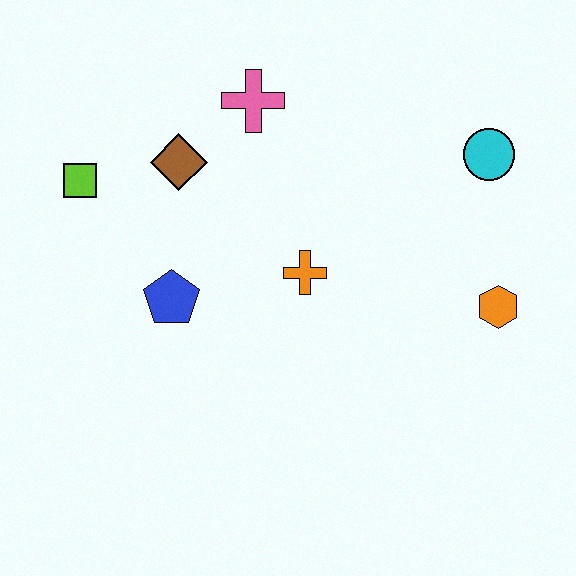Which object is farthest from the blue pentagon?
The cyan circle is farthest from the blue pentagon.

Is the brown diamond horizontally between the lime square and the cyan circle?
Yes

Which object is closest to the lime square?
The brown diamond is closest to the lime square.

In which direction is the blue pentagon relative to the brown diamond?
The blue pentagon is below the brown diamond.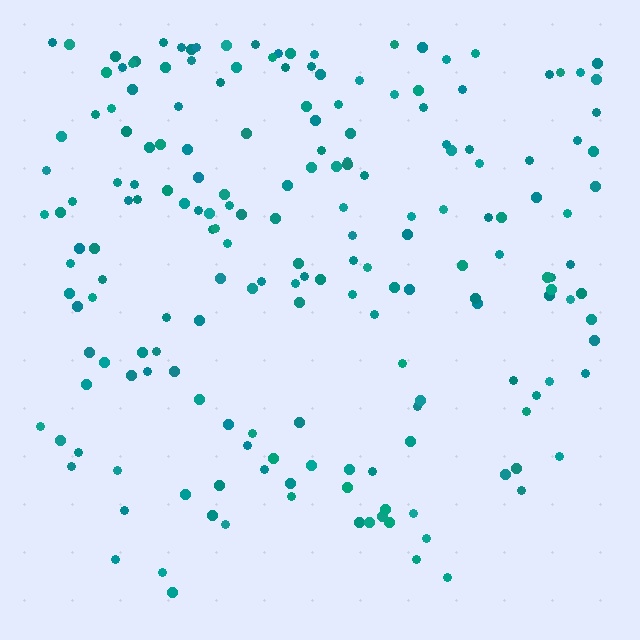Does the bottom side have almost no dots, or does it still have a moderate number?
Still a moderate number, just noticeably fewer than the top.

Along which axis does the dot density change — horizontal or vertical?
Vertical.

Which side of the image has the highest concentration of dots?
The top.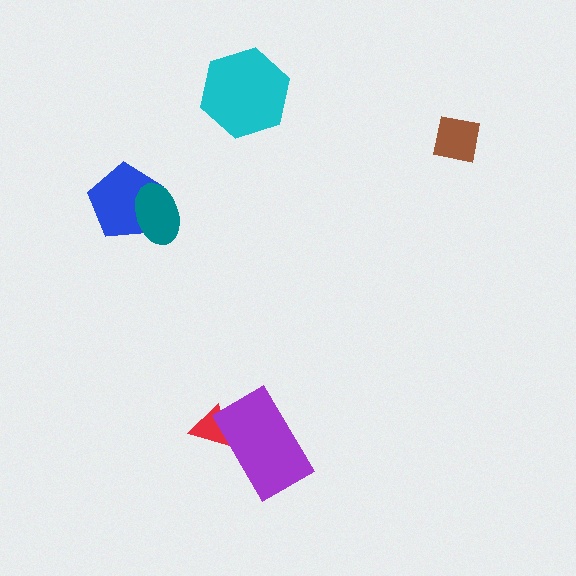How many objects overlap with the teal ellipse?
1 object overlaps with the teal ellipse.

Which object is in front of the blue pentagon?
The teal ellipse is in front of the blue pentagon.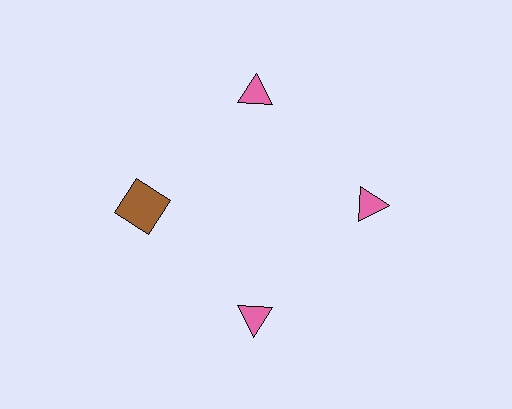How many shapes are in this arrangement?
There are 4 shapes arranged in a ring pattern.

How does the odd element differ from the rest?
It differs in both color (brown instead of pink) and shape (square instead of triangle).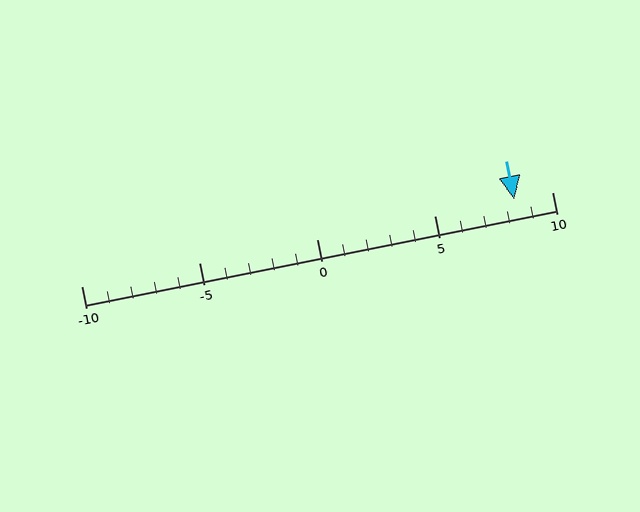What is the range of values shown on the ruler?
The ruler shows values from -10 to 10.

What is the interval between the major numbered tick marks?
The major tick marks are spaced 5 units apart.